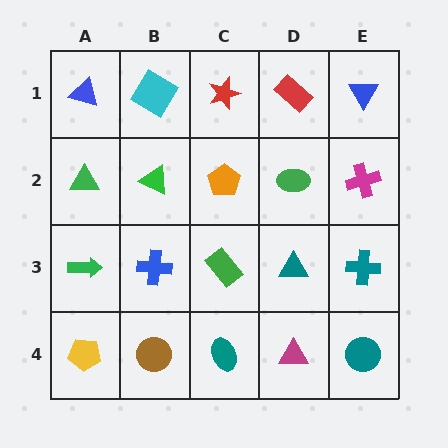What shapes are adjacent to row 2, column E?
A blue triangle (row 1, column E), a teal cross (row 3, column E), a green ellipse (row 2, column D).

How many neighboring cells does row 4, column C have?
3.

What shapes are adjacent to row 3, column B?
A green triangle (row 2, column B), a brown circle (row 4, column B), a green arrow (row 3, column A), a green rectangle (row 3, column C).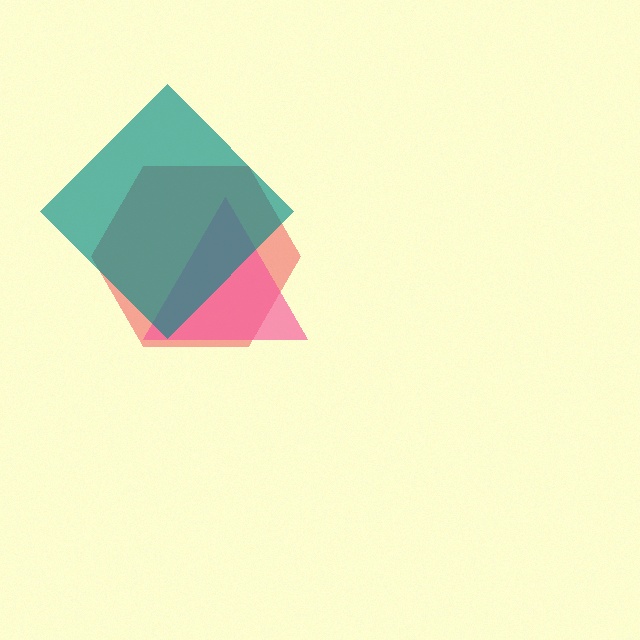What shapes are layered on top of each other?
The layered shapes are: a red hexagon, a pink triangle, a teal diamond.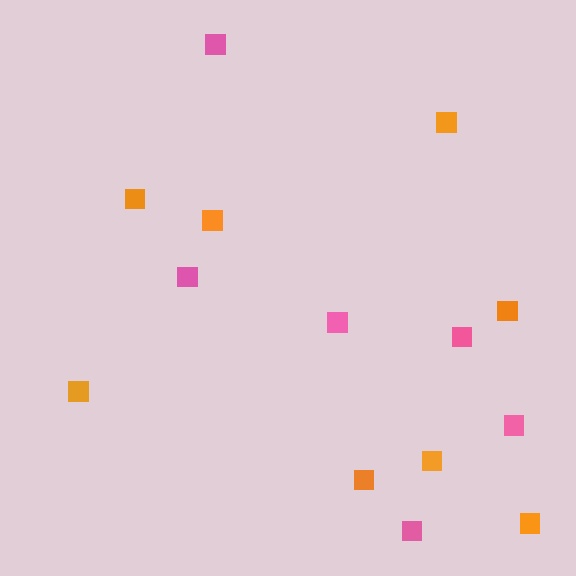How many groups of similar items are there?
There are 2 groups: one group of orange squares (8) and one group of pink squares (6).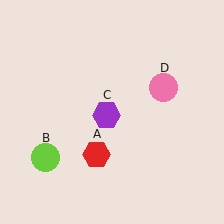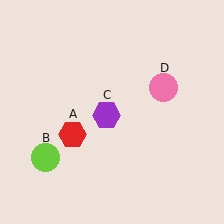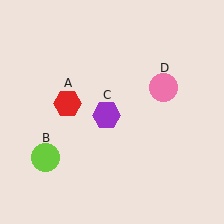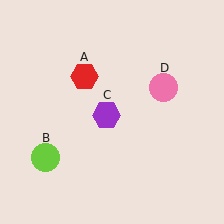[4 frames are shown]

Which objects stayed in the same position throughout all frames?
Lime circle (object B) and purple hexagon (object C) and pink circle (object D) remained stationary.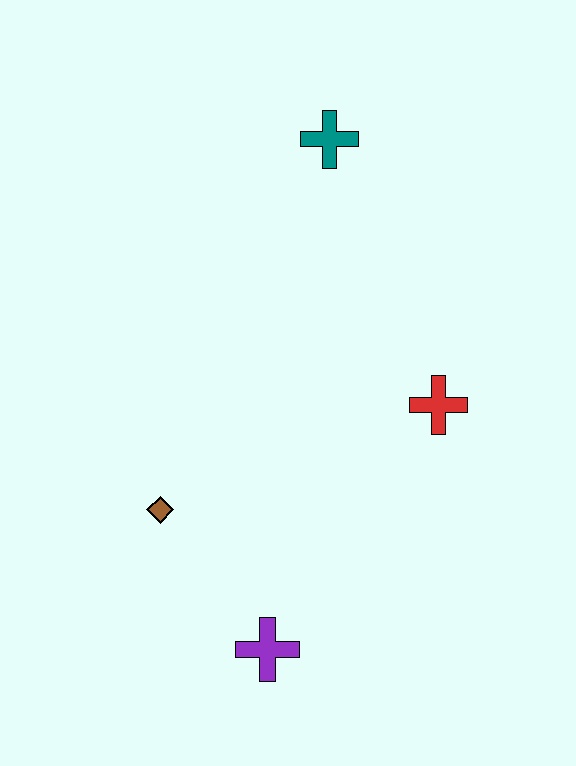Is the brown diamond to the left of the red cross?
Yes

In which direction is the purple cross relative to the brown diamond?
The purple cross is below the brown diamond.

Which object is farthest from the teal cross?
The purple cross is farthest from the teal cross.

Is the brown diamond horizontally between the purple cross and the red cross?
No